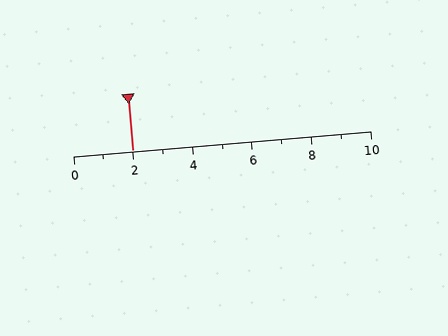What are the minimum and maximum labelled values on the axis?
The axis runs from 0 to 10.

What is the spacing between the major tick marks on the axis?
The major ticks are spaced 2 apart.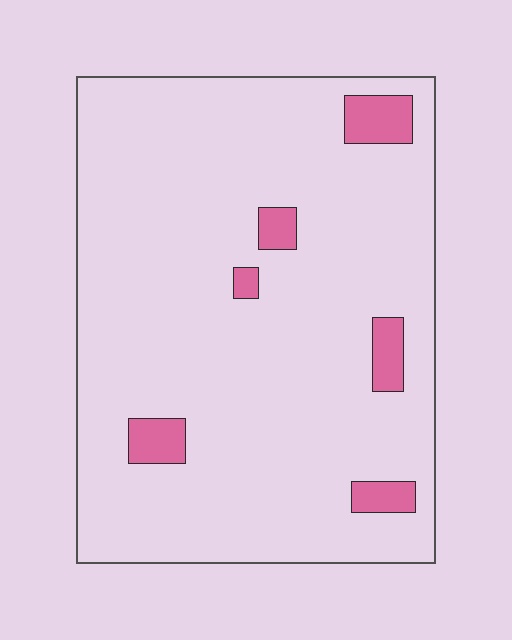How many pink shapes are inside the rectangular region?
6.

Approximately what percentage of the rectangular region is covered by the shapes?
Approximately 5%.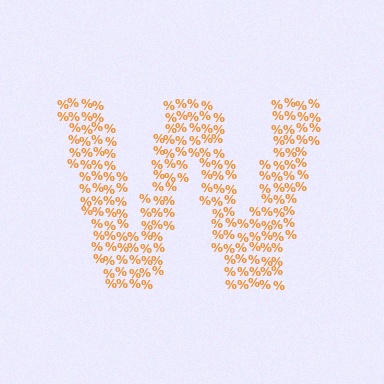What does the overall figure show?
The overall figure shows the letter W.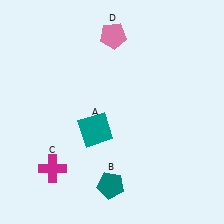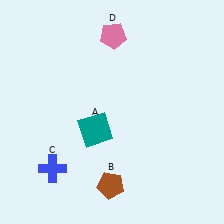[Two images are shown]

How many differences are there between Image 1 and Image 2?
There are 2 differences between the two images.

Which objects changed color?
B changed from teal to brown. C changed from magenta to blue.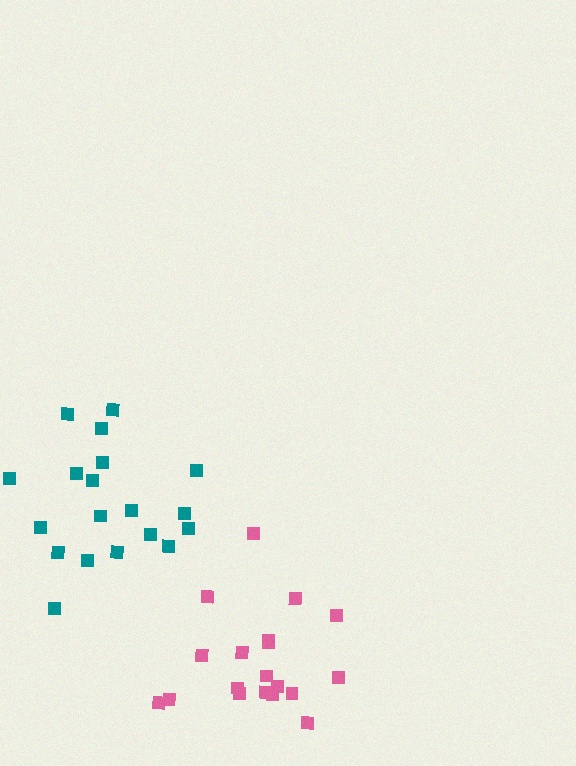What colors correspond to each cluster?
The clusters are colored: teal, pink.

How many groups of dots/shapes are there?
There are 2 groups.